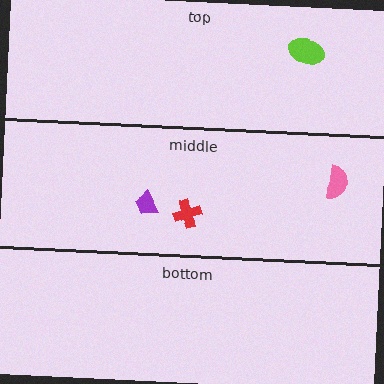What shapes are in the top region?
The lime ellipse.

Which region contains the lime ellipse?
The top region.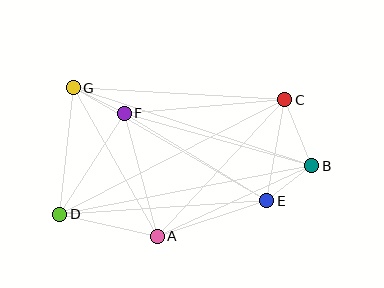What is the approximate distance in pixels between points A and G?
The distance between A and G is approximately 171 pixels.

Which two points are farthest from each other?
Points B and D are farthest from each other.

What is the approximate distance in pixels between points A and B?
The distance between A and B is approximately 170 pixels.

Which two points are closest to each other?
Points F and G are closest to each other.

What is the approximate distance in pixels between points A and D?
The distance between A and D is approximately 100 pixels.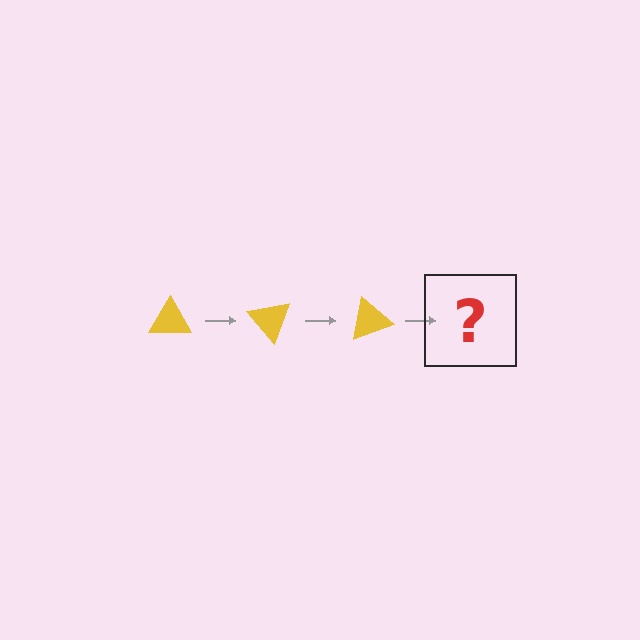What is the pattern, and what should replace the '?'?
The pattern is that the triangle rotates 50 degrees each step. The '?' should be a yellow triangle rotated 150 degrees.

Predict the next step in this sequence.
The next step is a yellow triangle rotated 150 degrees.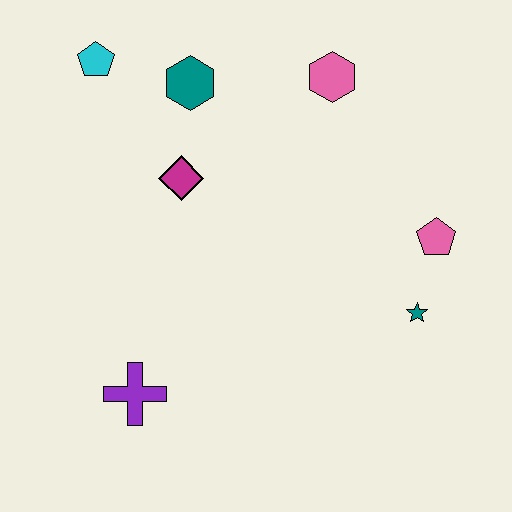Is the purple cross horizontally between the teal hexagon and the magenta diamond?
No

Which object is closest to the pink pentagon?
The teal star is closest to the pink pentagon.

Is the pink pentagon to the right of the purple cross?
Yes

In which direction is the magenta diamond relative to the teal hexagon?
The magenta diamond is below the teal hexagon.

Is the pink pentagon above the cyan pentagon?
No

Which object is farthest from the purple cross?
The pink hexagon is farthest from the purple cross.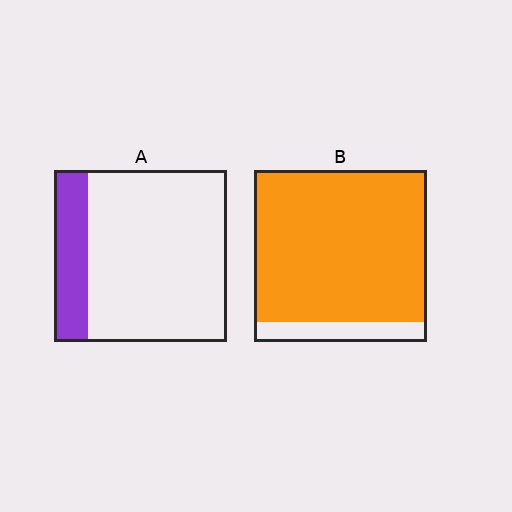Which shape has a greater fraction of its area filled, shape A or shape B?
Shape B.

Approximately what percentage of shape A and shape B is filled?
A is approximately 20% and B is approximately 90%.